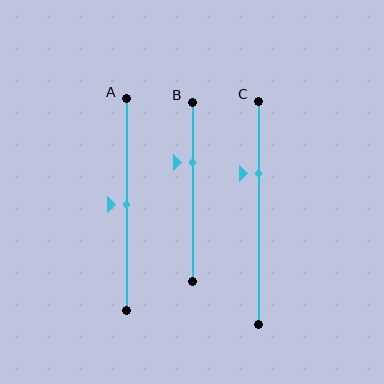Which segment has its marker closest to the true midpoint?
Segment A has its marker closest to the true midpoint.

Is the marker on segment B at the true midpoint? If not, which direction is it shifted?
No, the marker on segment B is shifted upward by about 17% of the segment length.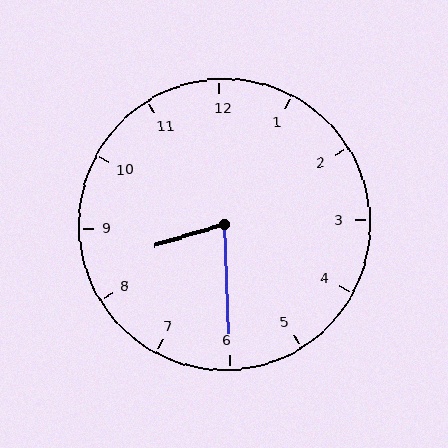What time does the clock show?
8:30.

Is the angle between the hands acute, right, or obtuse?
It is acute.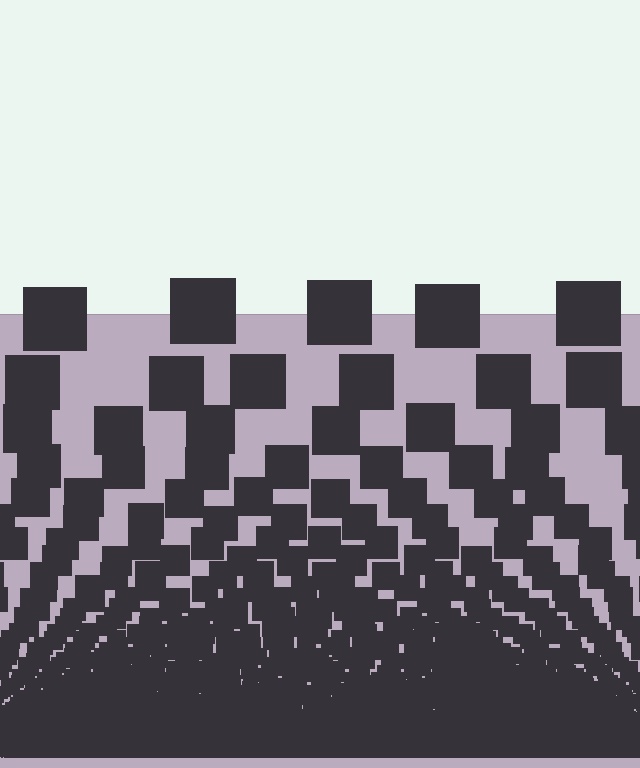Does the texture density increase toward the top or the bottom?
Density increases toward the bottom.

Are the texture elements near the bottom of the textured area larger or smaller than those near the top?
Smaller. The gradient is inverted — elements near the bottom are smaller and denser.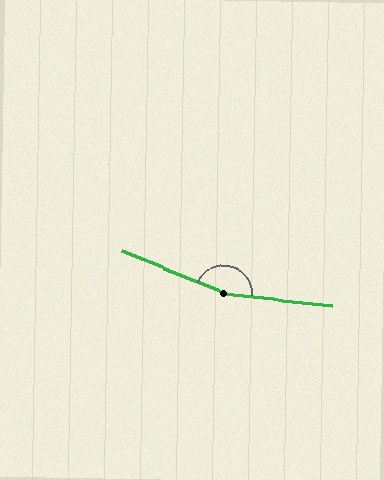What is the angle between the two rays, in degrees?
Approximately 164 degrees.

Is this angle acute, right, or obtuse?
It is obtuse.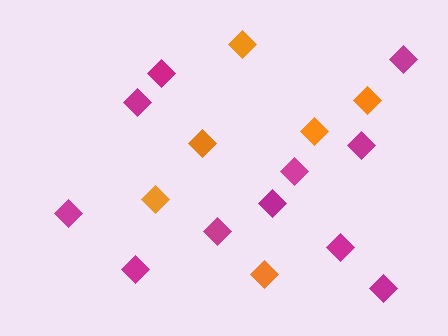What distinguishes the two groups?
There are 2 groups: one group of orange diamonds (6) and one group of magenta diamonds (11).